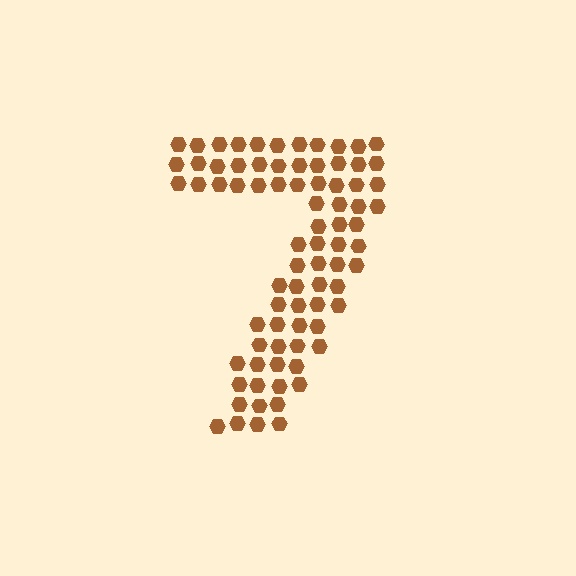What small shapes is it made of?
It is made of small hexagons.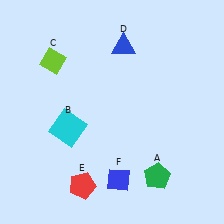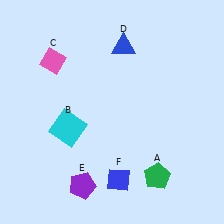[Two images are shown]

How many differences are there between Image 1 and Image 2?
There are 2 differences between the two images.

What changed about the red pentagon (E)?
In Image 1, E is red. In Image 2, it changed to purple.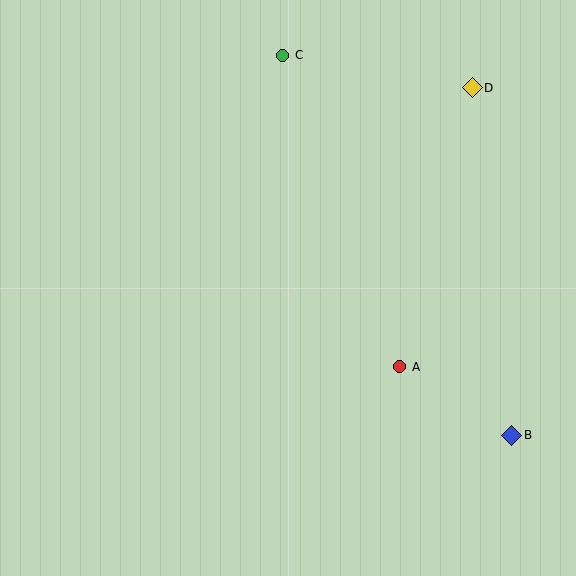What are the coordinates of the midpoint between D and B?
The midpoint between D and B is at (492, 262).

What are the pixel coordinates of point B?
Point B is at (511, 435).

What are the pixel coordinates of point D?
Point D is at (472, 88).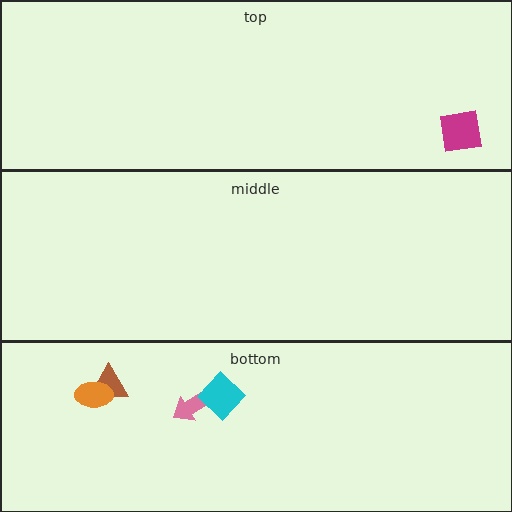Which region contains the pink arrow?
The bottom region.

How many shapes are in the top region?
1.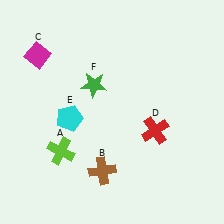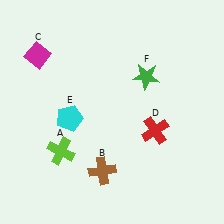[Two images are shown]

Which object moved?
The green star (F) moved right.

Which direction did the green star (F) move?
The green star (F) moved right.